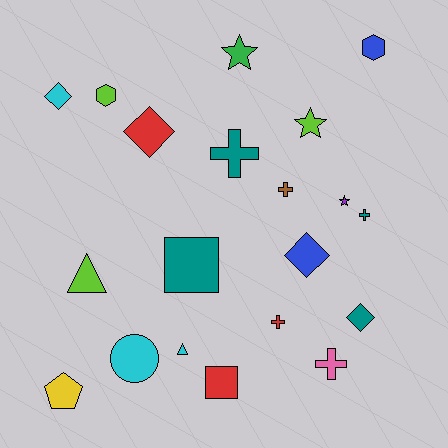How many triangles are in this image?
There are 2 triangles.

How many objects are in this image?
There are 20 objects.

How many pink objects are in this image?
There is 1 pink object.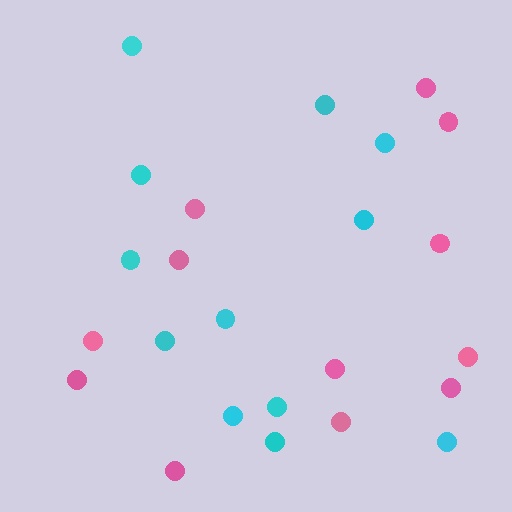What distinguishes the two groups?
There are 2 groups: one group of cyan circles (12) and one group of pink circles (12).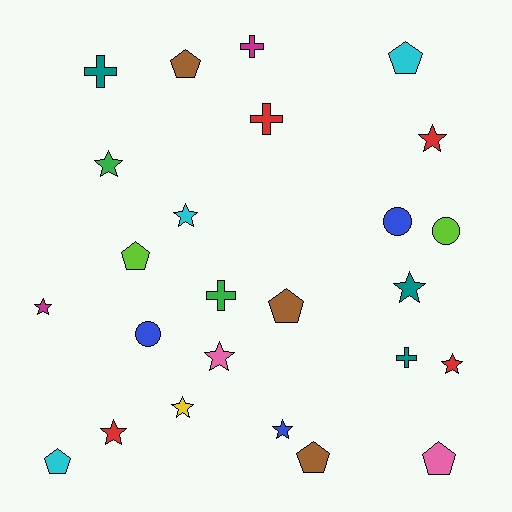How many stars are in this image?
There are 10 stars.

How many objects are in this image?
There are 25 objects.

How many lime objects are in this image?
There are 2 lime objects.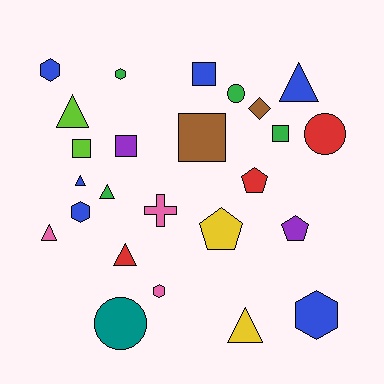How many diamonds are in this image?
There is 1 diamond.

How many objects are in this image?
There are 25 objects.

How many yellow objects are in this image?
There are 2 yellow objects.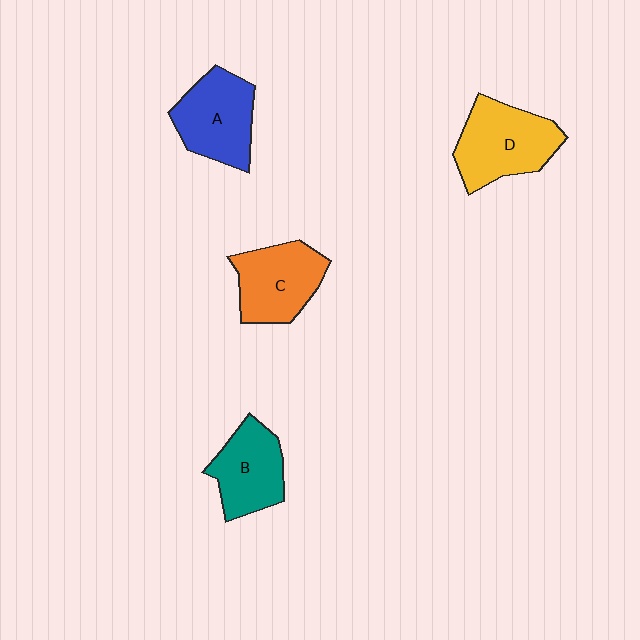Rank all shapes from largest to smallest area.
From largest to smallest: D (yellow), A (blue), C (orange), B (teal).